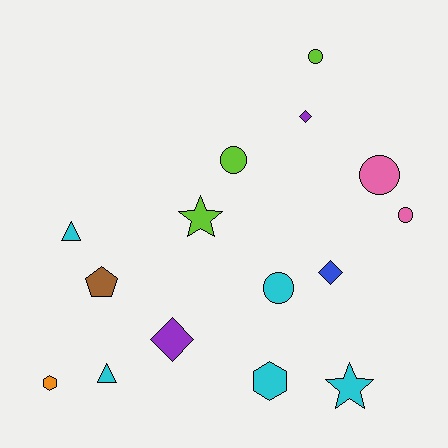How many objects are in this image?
There are 15 objects.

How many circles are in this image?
There are 5 circles.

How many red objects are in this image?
There are no red objects.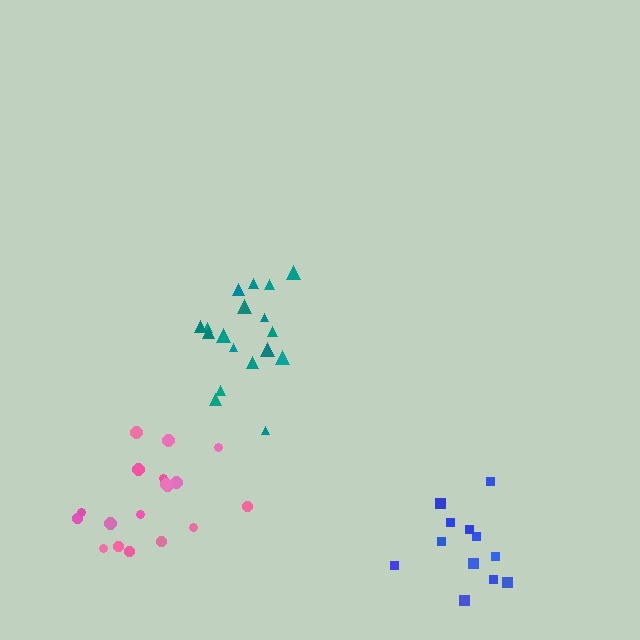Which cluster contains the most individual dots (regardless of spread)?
Teal (18).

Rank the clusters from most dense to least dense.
teal, pink, blue.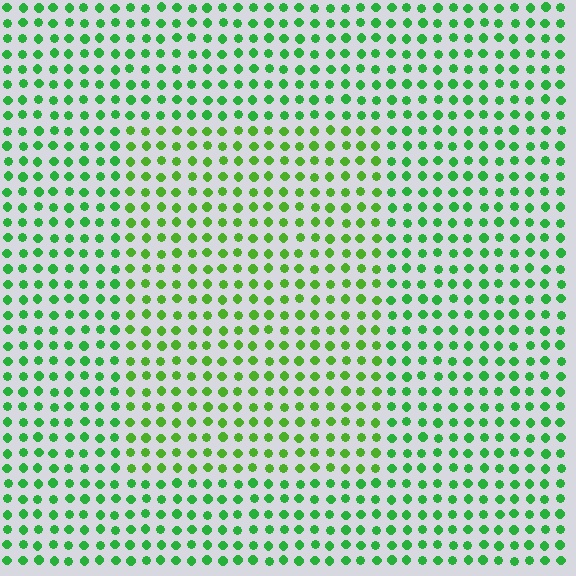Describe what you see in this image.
The image is filled with small green elements in a uniform arrangement. A rectangle-shaped region is visible where the elements are tinted to a slightly different hue, forming a subtle color boundary.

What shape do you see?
I see a rectangle.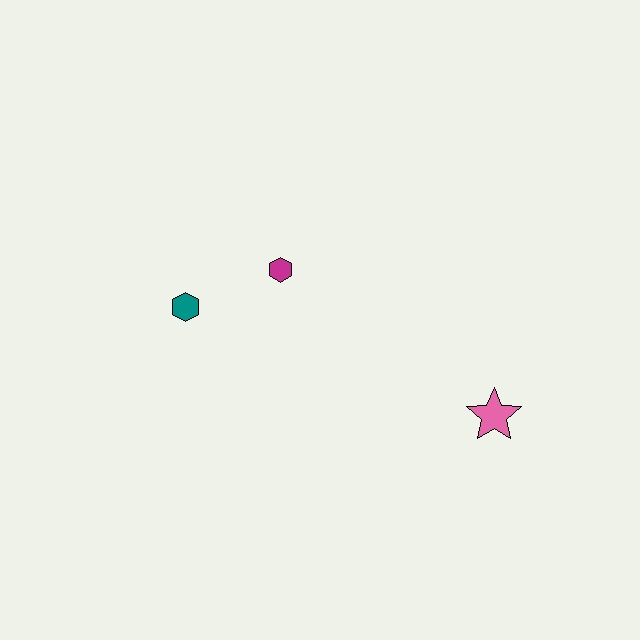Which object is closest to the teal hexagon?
The magenta hexagon is closest to the teal hexagon.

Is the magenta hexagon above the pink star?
Yes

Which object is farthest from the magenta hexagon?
The pink star is farthest from the magenta hexagon.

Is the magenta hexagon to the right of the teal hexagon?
Yes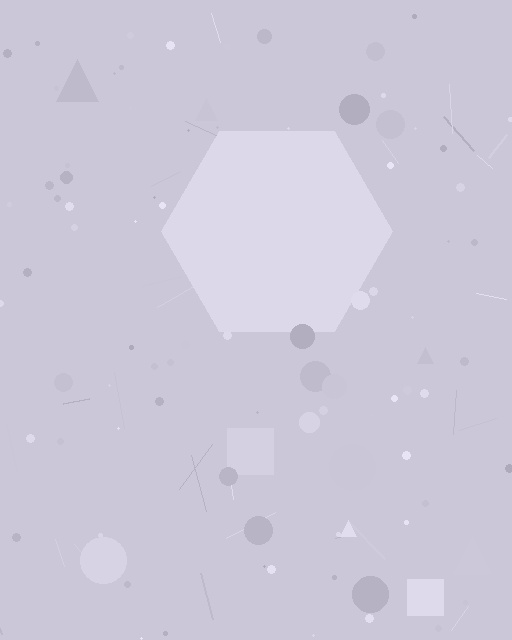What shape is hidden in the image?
A hexagon is hidden in the image.